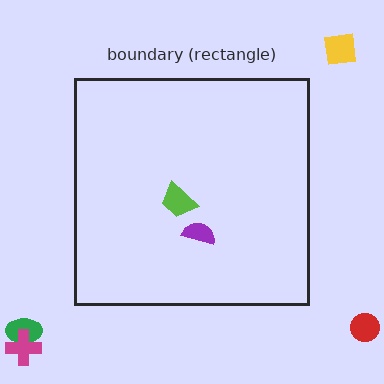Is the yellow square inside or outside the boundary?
Outside.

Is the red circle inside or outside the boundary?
Outside.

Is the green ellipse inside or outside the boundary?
Outside.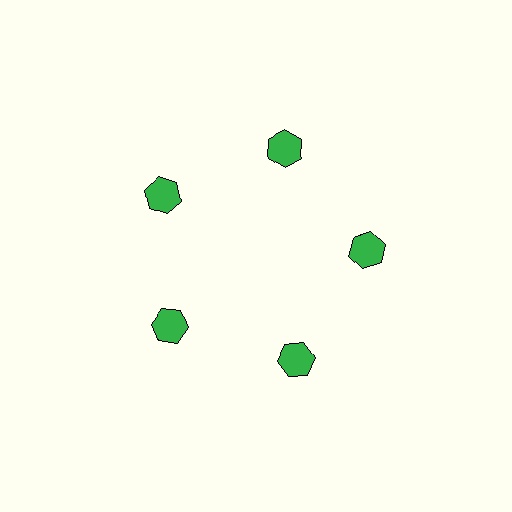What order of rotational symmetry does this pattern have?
This pattern has 5-fold rotational symmetry.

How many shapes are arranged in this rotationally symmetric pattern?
There are 5 shapes, arranged in 5 groups of 1.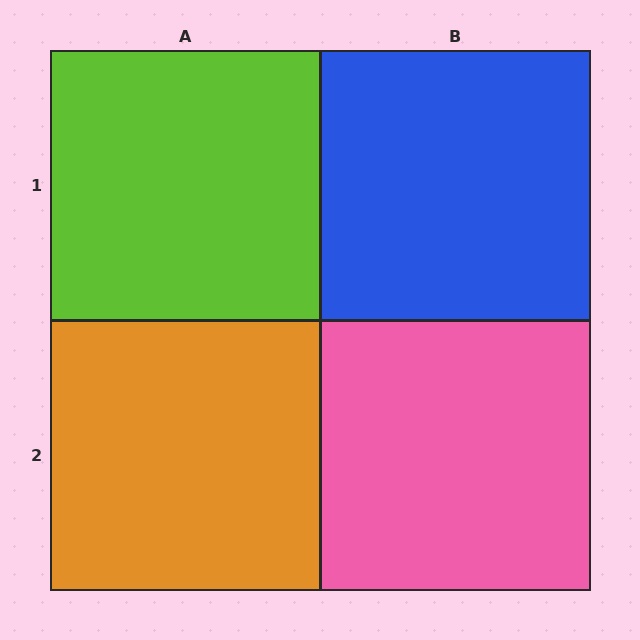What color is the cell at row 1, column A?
Lime.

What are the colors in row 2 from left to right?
Orange, pink.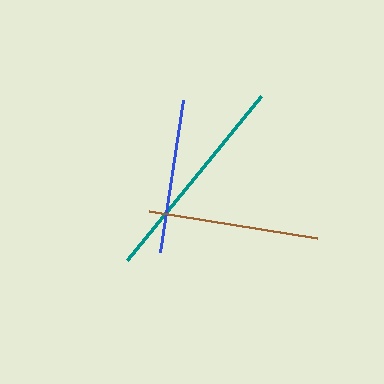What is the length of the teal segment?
The teal segment is approximately 212 pixels long.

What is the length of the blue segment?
The blue segment is approximately 153 pixels long.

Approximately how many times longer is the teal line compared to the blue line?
The teal line is approximately 1.4 times the length of the blue line.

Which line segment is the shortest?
The blue line is the shortest at approximately 153 pixels.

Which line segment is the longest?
The teal line is the longest at approximately 212 pixels.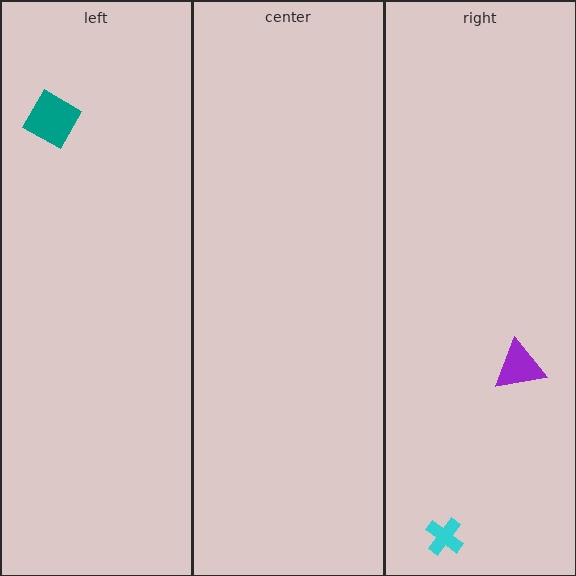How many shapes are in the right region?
2.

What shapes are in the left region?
The teal square.